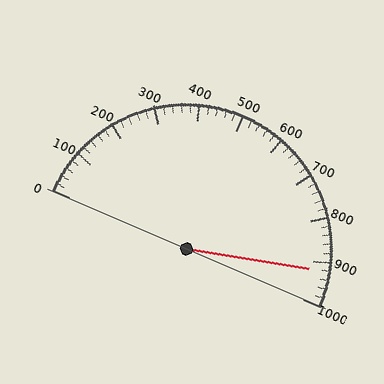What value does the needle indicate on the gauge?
The needle indicates approximately 920.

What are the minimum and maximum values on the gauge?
The gauge ranges from 0 to 1000.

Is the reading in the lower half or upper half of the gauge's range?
The reading is in the upper half of the range (0 to 1000).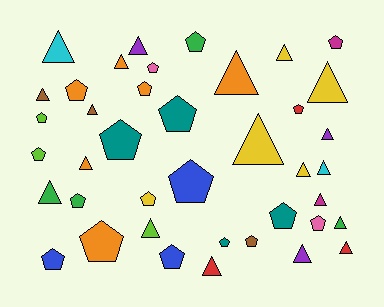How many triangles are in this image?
There are 20 triangles.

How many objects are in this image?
There are 40 objects.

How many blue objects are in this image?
There are 3 blue objects.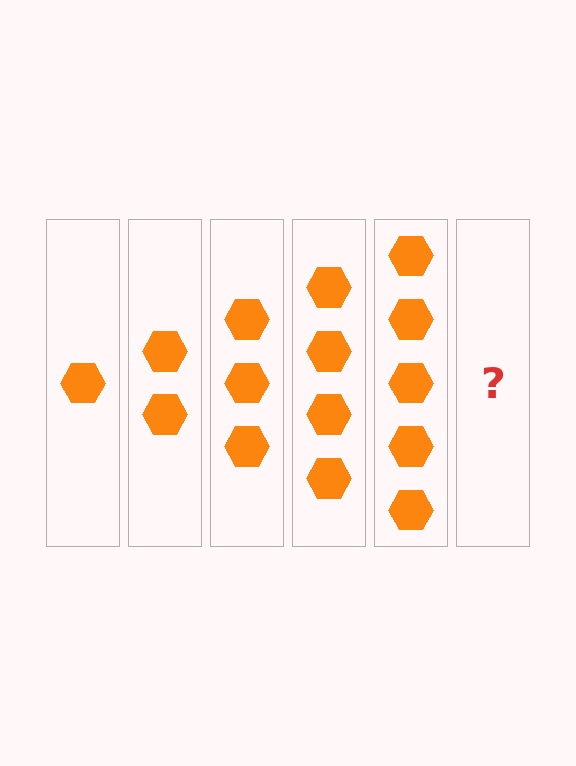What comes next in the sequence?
The next element should be 6 hexagons.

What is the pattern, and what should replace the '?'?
The pattern is that each step adds one more hexagon. The '?' should be 6 hexagons.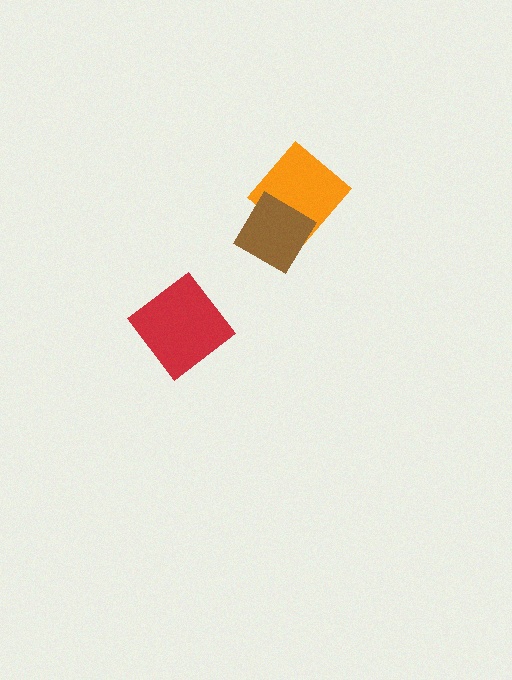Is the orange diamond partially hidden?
Yes, it is partially covered by another shape.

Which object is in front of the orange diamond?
The brown diamond is in front of the orange diamond.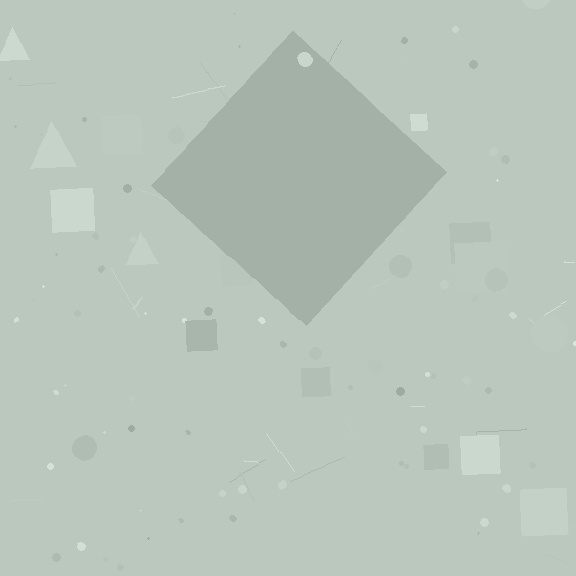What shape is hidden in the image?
A diamond is hidden in the image.